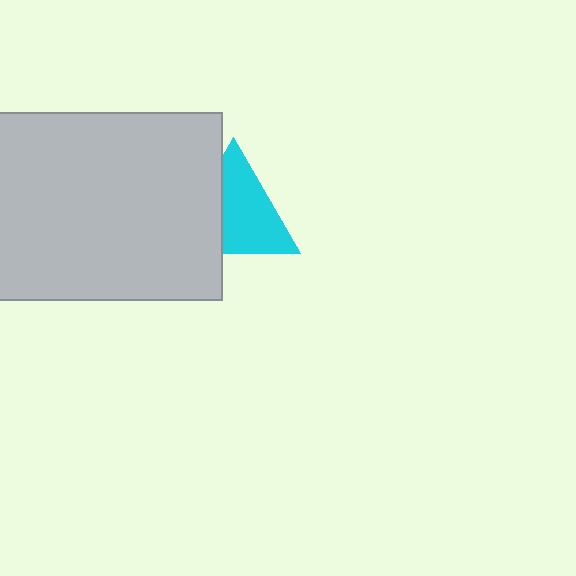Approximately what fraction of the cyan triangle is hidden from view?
Roughly 36% of the cyan triangle is hidden behind the light gray rectangle.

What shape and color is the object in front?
The object in front is a light gray rectangle.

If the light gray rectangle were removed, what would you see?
You would see the complete cyan triangle.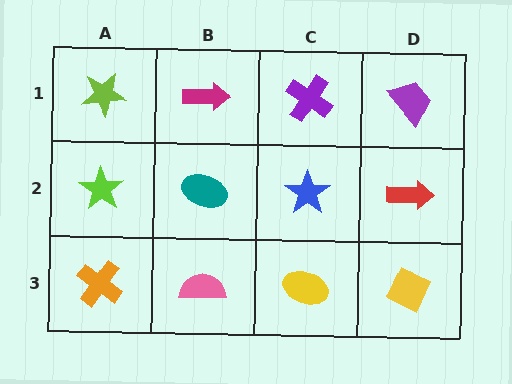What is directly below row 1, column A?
A lime star.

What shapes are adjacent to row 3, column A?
A lime star (row 2, column A), a pink semicircle (row 3, column B).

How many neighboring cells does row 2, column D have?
3.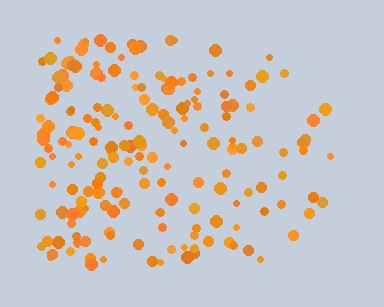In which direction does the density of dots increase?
From right to left, with the left side densest.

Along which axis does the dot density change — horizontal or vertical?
Horizontal.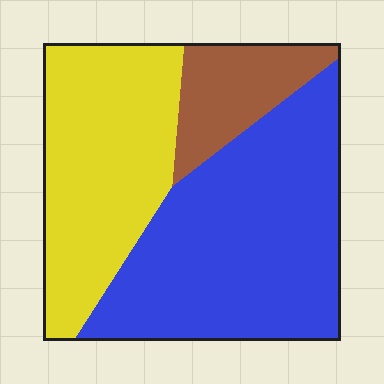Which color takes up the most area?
Blue, at roughly 50%.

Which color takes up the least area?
Brown, at roughly 15%.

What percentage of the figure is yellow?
Yellow covers roughly 35% of the figure.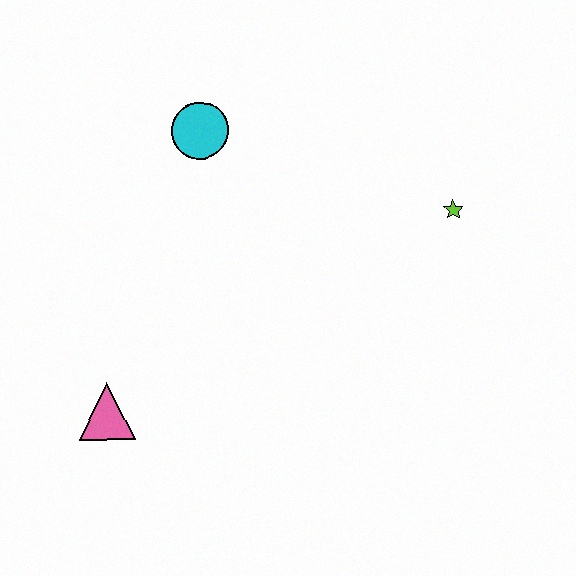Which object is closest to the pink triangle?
The cyan circle is closest to the pink triangle.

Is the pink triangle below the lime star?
Yes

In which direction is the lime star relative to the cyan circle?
The lime star is to the right of the cyan circle.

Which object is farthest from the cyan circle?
The pink triangle is farthest from the cyan circle.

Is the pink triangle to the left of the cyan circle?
Yes